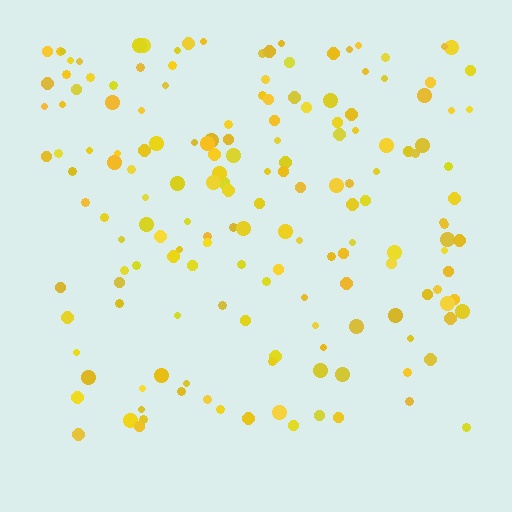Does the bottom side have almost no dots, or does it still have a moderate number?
Still a moderate number, just noticeably fewer than the top.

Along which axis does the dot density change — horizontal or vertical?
Vertical.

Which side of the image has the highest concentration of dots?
The top.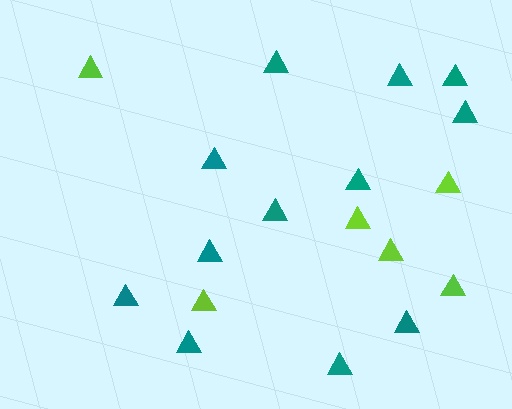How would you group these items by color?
There are 2 groups: one group of lime triangles (6) and one group of teal triangles (12).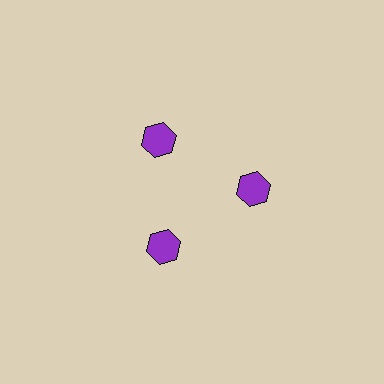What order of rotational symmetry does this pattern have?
This pattern has 3-fold rotational symmetry.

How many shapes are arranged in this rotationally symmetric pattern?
There are 3 shapes, arranged in 3 groups of 1.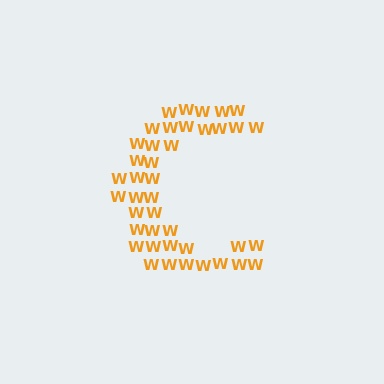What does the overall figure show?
The overall figure shows the letter C.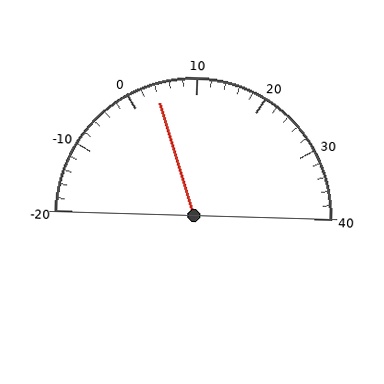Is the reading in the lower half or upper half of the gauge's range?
The reading is in the lower half of the range (-20 to 40).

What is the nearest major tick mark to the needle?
The nearest major tick mark is 0.